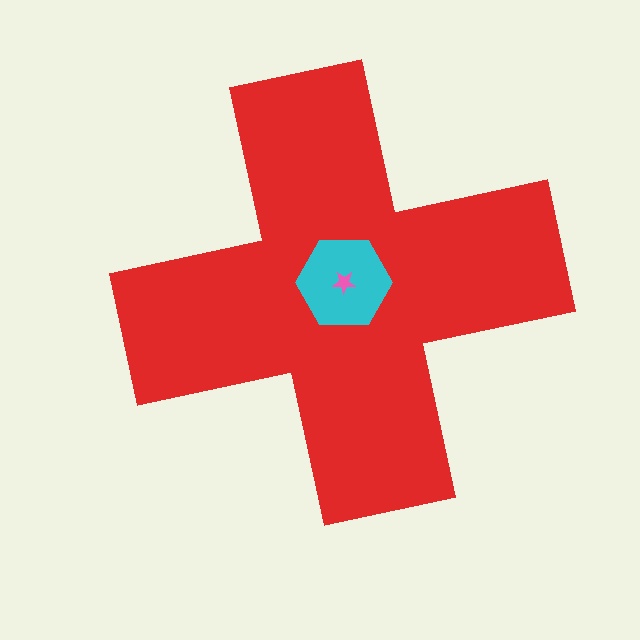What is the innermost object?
The pink star.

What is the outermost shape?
The red cross.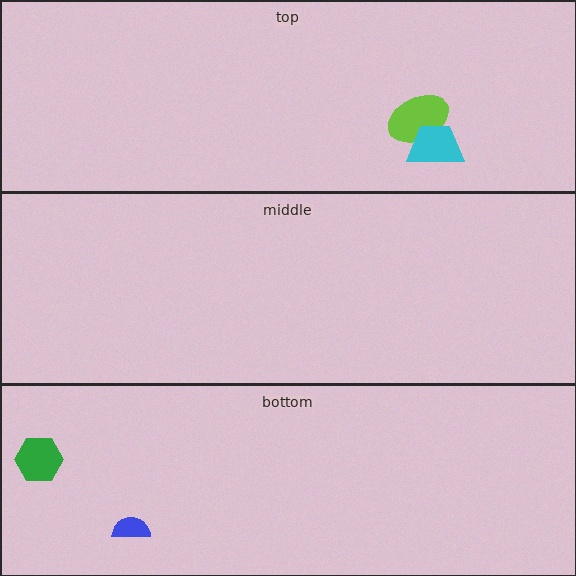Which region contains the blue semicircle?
The bottom region.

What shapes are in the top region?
The lime ellipse, the cyan trapezoid.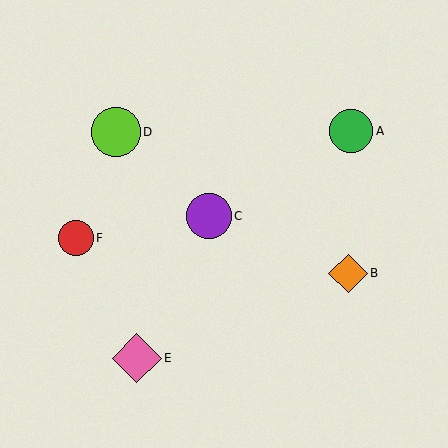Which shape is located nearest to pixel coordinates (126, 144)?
The lime circle (labeled D) at (116, 132) is nearest to that location.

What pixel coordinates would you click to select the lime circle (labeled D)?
Click at (116, 132) to select the lime circle D.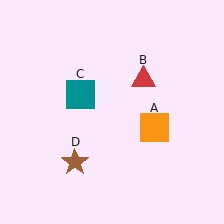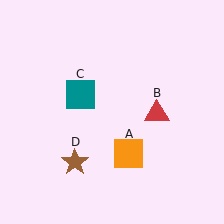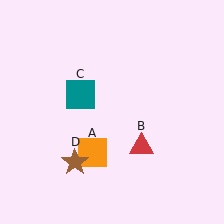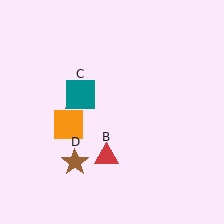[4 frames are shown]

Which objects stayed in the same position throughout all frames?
Teal square (object C) and brown star (object D) remained stationary.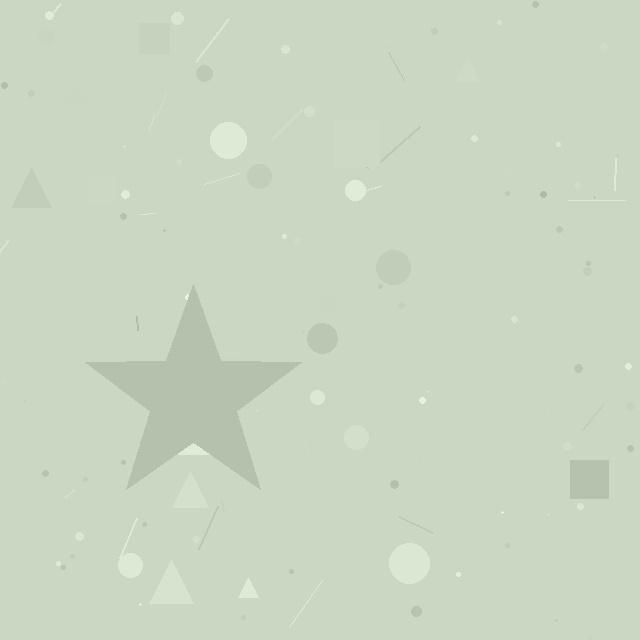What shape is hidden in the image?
A star is hidden in the image.